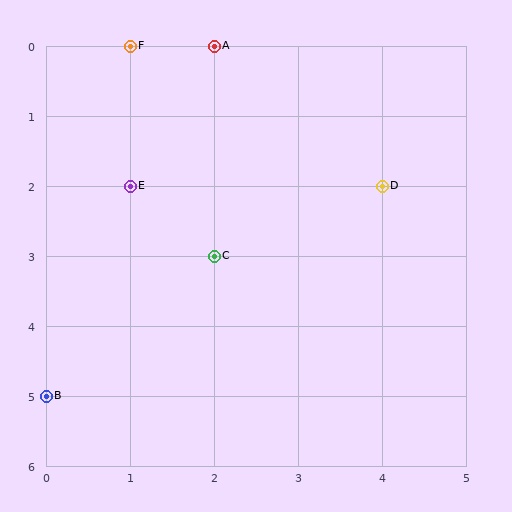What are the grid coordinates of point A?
Point A is at grid coordinates (2, 0).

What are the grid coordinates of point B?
Point B is at grid coordinates (0, 5).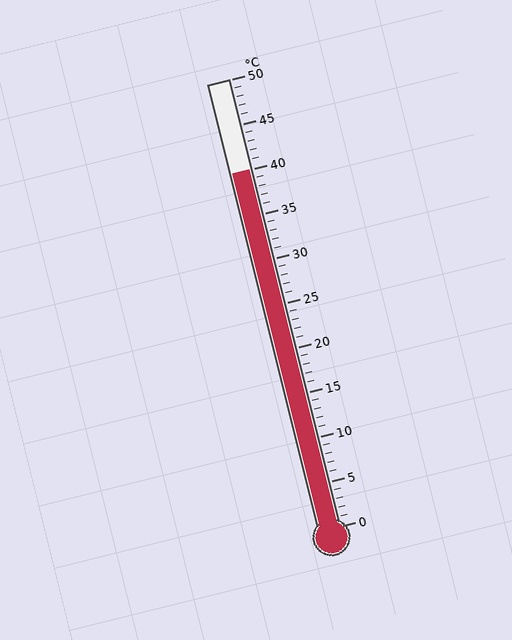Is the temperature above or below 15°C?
The temperature is above 15°C.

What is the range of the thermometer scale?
The thermometer scale ranges from 0°C to 50°C.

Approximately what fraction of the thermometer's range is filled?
The thermometer is filled to approximately 80% of its range.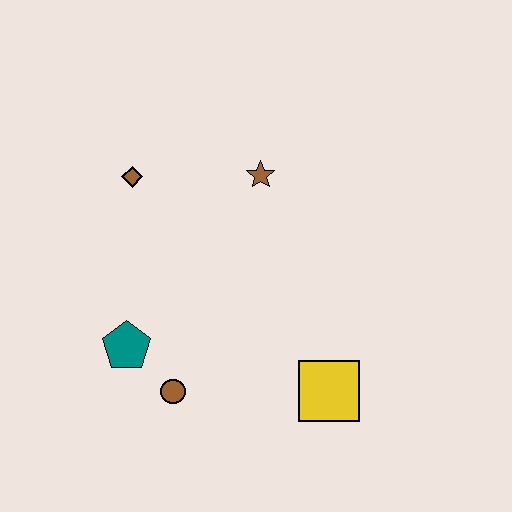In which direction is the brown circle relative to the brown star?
The brown circle is below the brown star.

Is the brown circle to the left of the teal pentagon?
No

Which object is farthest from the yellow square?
The brown diamond is farthest from the yellow square.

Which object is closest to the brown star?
The brown diamond is closest to the brown star.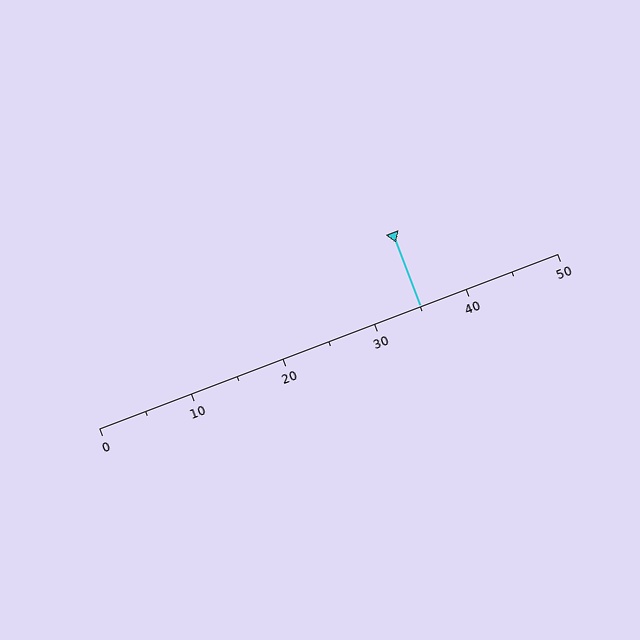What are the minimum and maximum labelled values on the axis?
The axis runs from 0 to 50.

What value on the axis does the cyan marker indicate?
The marker indicates approximately 35.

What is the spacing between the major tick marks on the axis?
The major ticks are spaced 10 apart.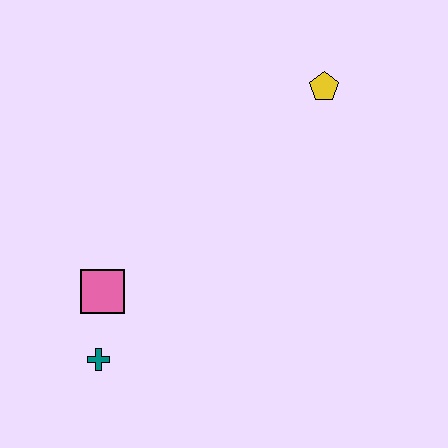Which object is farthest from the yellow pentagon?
The teal cross is farthest from the yellow pentagon.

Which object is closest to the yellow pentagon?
The pink square is closest to the yellow pentagon.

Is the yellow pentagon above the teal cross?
Yes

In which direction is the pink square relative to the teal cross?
The pink square is above the teal cross.